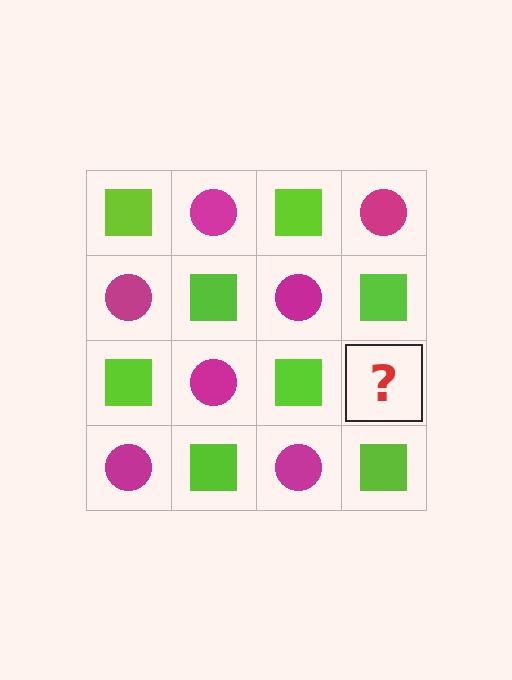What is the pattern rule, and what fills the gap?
The rule is that it alternates lime square and magenta circle in a checkerboard pattern. The gap should be filled with a magenta circle.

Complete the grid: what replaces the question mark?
The question mark should be replaced with a magenta circle.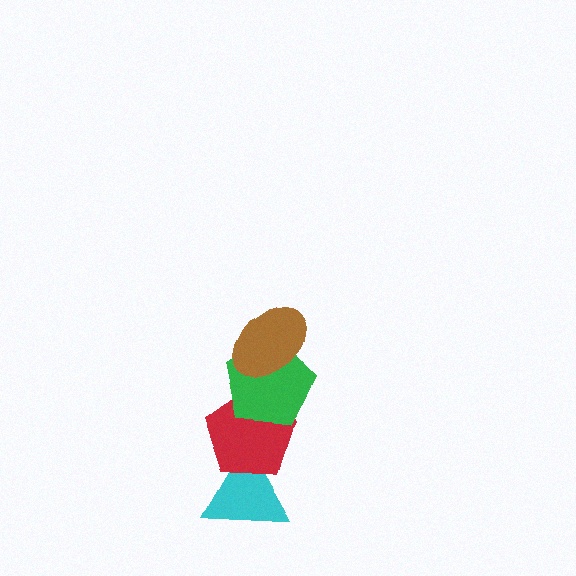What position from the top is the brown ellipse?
The brown ellipse is 1st from the top.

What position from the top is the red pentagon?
The red pentagon is 3rd from the top.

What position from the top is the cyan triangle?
The cyan triangle is 4th from the top.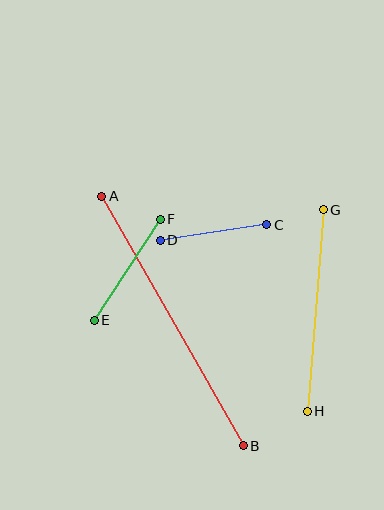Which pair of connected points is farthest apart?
Points A and B are farthest apart.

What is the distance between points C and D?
The distance is approximately 107 pixels.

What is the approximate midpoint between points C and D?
The midpoint is at approximately (213, 232) pixels.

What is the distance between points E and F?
The distance is approximately 121 pixels.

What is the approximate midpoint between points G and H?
The midpoint is at approximately (315, 311) pixels.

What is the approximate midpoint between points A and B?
The midpoint is at approximately (172, 321) pixels.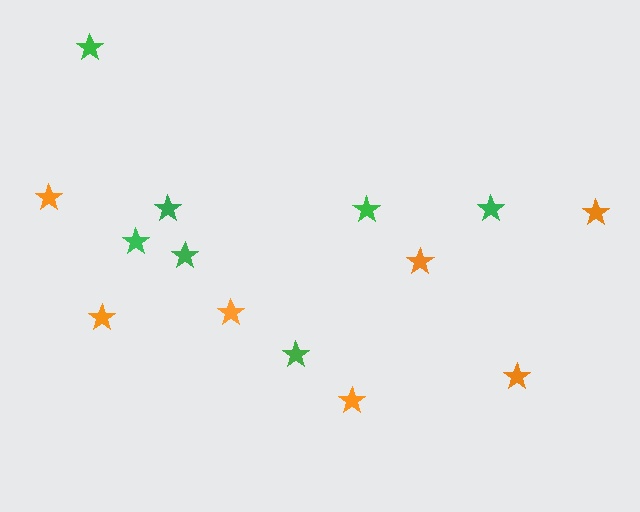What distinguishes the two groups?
There are 2 groups: one group of orange stars (7) and one group of green stars (7).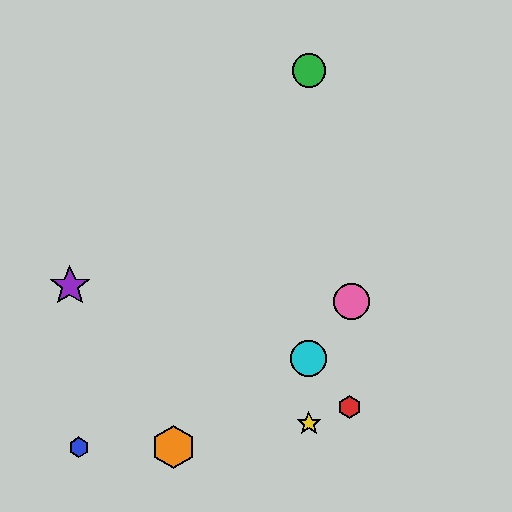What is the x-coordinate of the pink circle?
The pink circle is at x≈352.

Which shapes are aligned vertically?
The green circle, the yellow star, the cyan circle are aligned vertically.